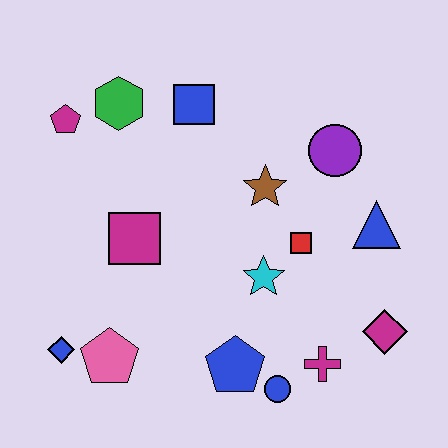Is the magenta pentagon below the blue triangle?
No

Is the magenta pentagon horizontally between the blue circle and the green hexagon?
No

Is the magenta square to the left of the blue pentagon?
Yes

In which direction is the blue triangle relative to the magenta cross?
The blue triangle is above the magenta cross.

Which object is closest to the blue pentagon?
The blue circle is closest to the blue pentagon.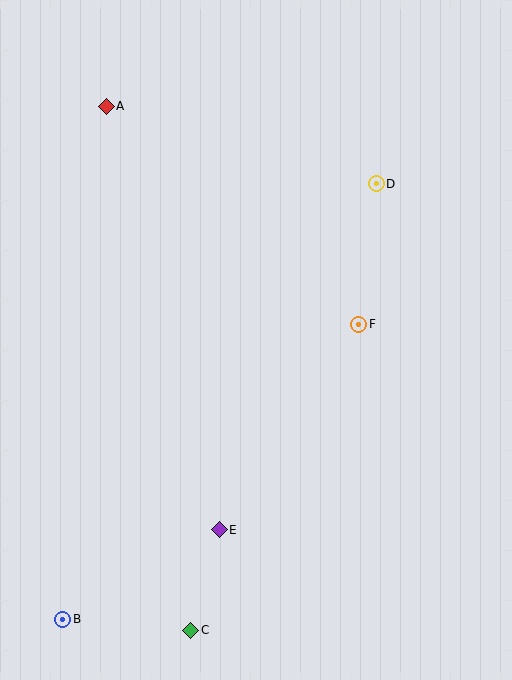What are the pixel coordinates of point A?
Point A is at (106, 106).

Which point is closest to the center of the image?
Point F at (359, 325) is closest to the center.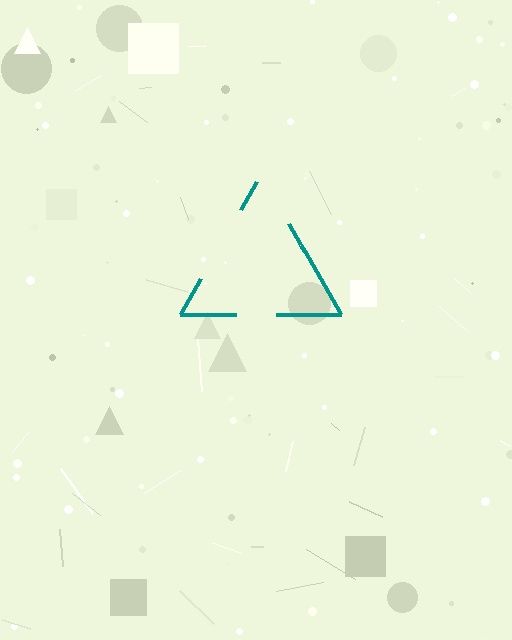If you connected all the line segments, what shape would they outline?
They would outline a triangle.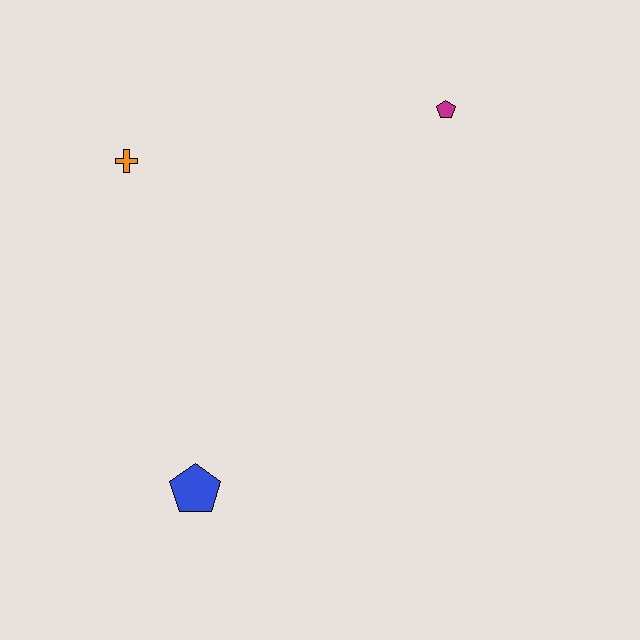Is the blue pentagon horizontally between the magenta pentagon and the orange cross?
Yes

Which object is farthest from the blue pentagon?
The magenta pentagon is farthest from the blue pentagon.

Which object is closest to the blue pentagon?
The orange cross is closest to the blue pentagon.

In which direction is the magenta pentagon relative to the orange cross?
The magenta pentagon is to the right of the orange cross.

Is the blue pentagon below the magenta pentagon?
Yes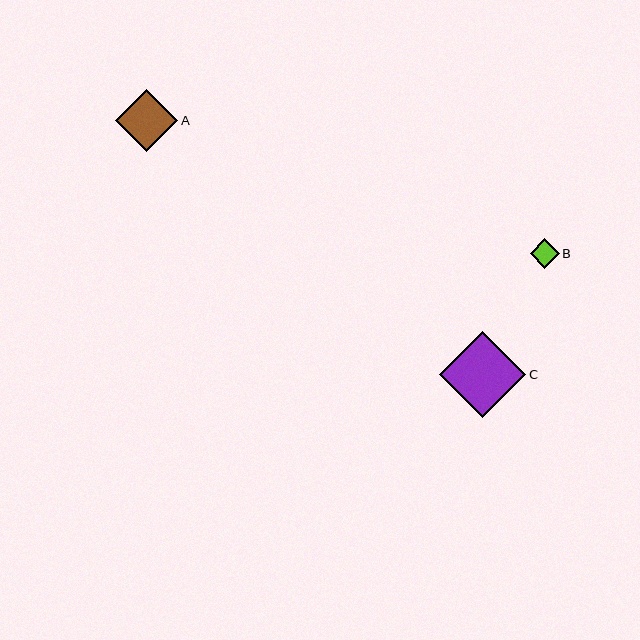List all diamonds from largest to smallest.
From largest to smallest: C, A, B.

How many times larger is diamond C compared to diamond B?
Diamond C is approximately 3.0 times the size of diamond B.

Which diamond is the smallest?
Diamond B is the smallest with a size of approximately 29 pixels.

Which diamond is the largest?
Diamond C is the largest with a size of approximately 86 pixels.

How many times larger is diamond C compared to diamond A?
Diamond C is approximately 1.4 times the size of diamond A.